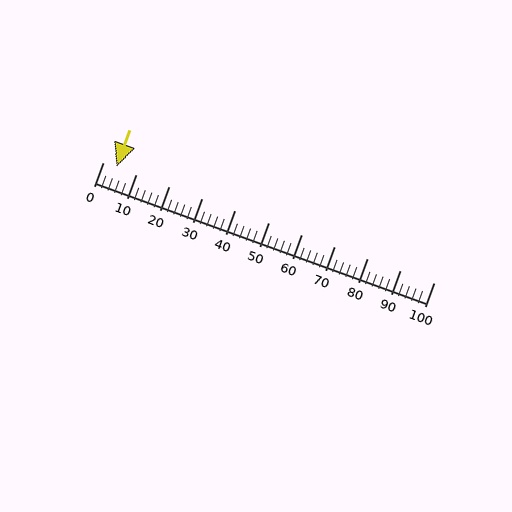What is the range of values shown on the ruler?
The ruler shows values from 0 to 100.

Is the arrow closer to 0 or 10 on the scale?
The arrow is closer to 0.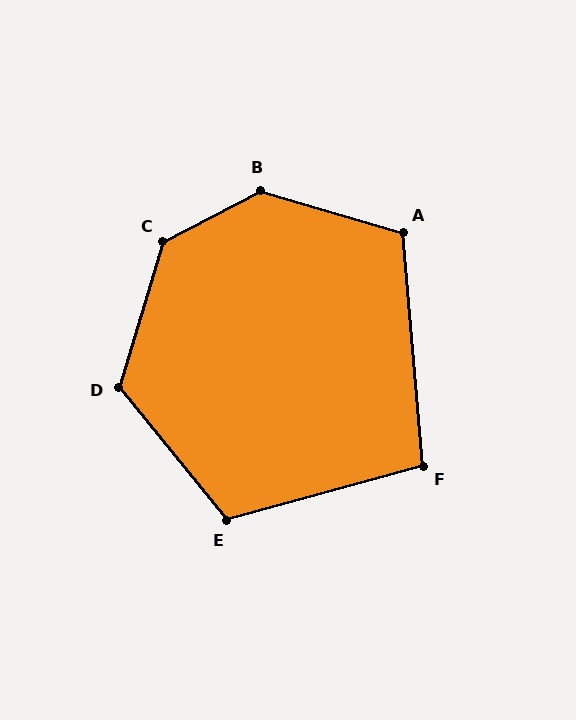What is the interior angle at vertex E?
Approximately 114 degrees (obtuse).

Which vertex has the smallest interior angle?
F, at approximately 101 degrees.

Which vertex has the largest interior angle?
B, at approximately 136 degrees.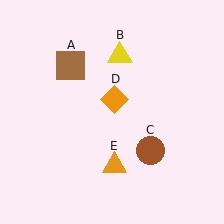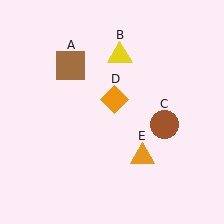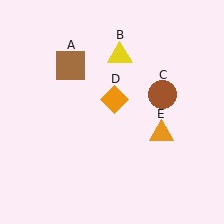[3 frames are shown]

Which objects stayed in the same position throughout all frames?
Brown square (object A) and yellow triangle (object B) and orange diamond (object D) remained stationary.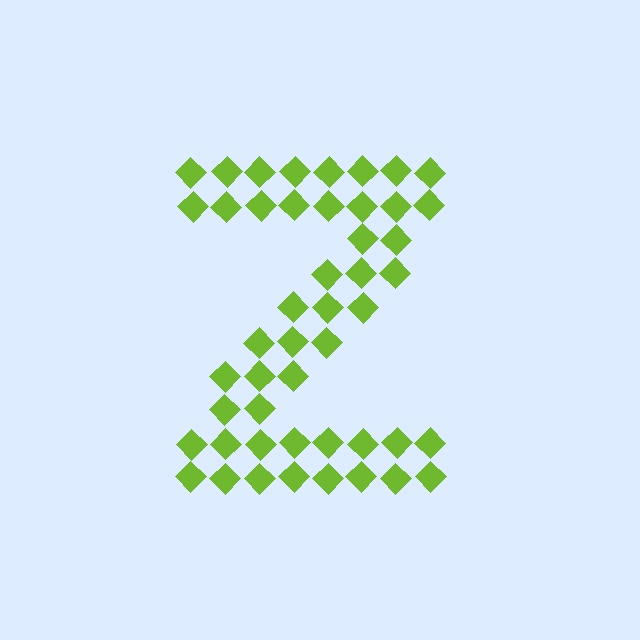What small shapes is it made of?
It is made of small diamonds.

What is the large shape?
The large shape is the letter Z.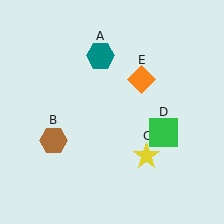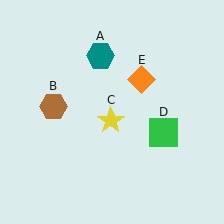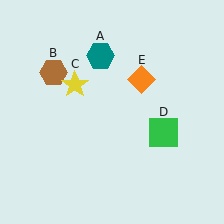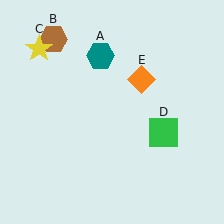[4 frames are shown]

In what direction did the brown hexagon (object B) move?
The brown hexagon (object B) moved up.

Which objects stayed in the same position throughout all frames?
Teal hexagon (object A) and green square (object D) and orange diamond (object E) remained stationary.